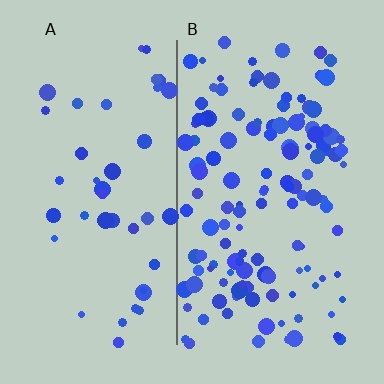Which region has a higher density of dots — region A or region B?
B (the right).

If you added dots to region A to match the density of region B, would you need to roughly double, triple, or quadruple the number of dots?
Approximately triple.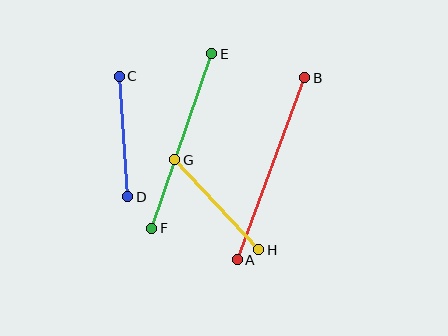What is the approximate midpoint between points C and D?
The midpoint is at approximately (124, 136) pixels.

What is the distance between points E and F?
The distance is approximately 185 pixels.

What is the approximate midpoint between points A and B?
The midpoint is at approximately (271, 169) pixels.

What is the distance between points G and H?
The distance is approximately 123 pixels.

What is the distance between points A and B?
The distance is approximately 194 pixels.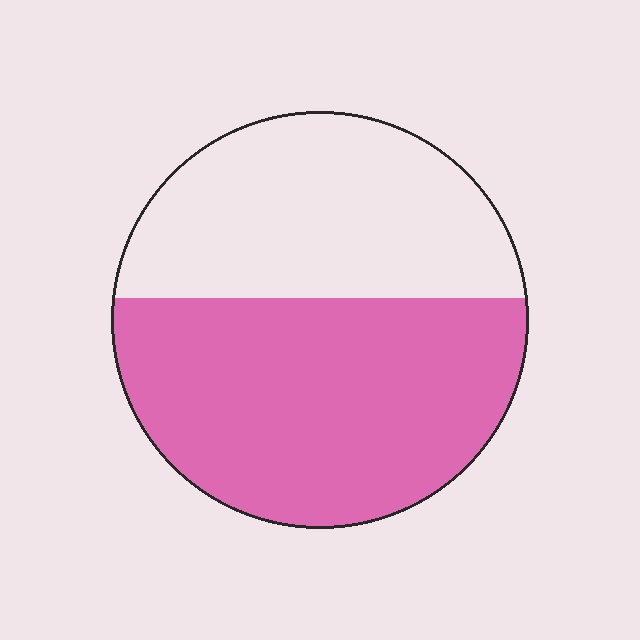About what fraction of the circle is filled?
About three fifths (3/5).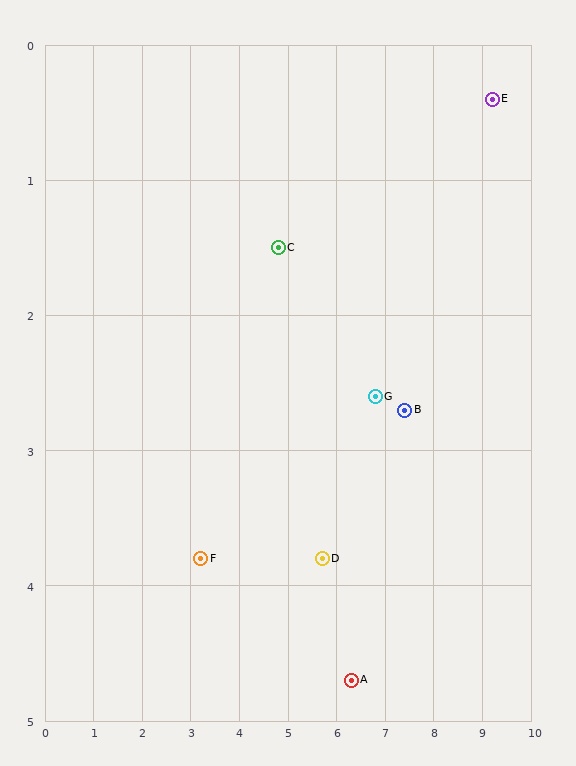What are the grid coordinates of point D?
Point D is at approximately (5.7, 3.8).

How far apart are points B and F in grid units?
Points B and F are about 4.3 grid units apart.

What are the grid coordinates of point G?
Point G is at approximately (6.8, 2.6).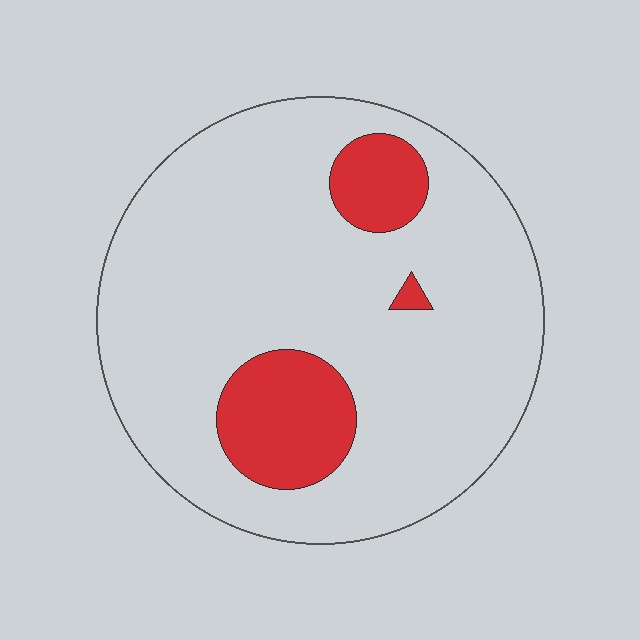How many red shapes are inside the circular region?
3.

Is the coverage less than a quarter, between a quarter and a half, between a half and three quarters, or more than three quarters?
Less than a quarter.